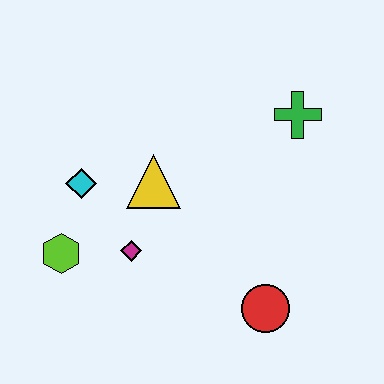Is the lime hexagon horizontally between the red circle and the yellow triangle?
No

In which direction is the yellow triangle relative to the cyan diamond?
The yellow triangle is to the right of the cyan diamond.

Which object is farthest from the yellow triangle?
The red circle is farthest from the yellow triangle.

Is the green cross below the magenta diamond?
No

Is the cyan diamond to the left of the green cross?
Yes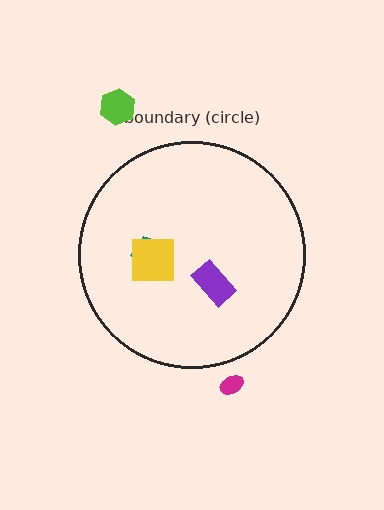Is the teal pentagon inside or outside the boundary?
Inside.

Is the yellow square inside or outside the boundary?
Inside.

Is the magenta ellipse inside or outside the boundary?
Outside.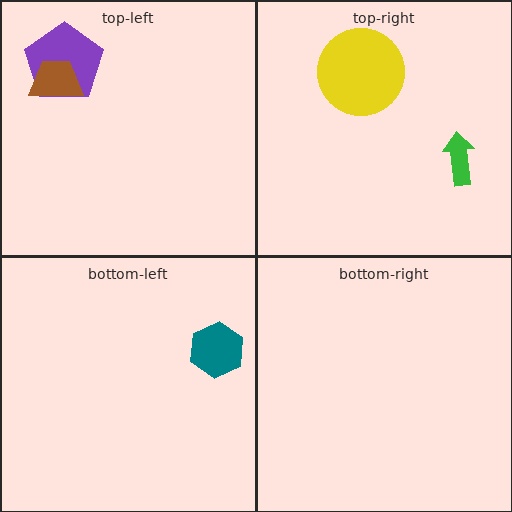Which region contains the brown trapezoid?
The top-left region.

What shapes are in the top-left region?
The purple pentagon, the brown trapezoid.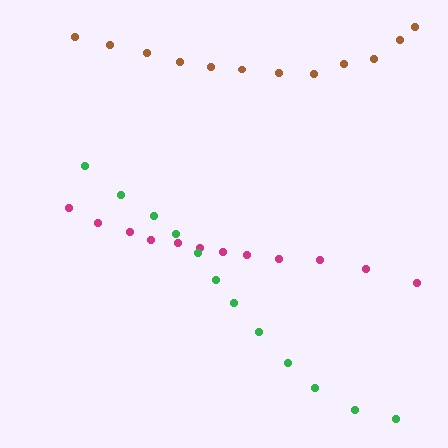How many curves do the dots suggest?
There are 3 distinct paths.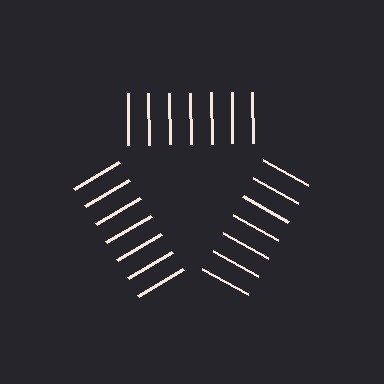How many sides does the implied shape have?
3 sides — the line-ends trace a triangle.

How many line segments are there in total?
21 — 7 along each of the 3 edges.